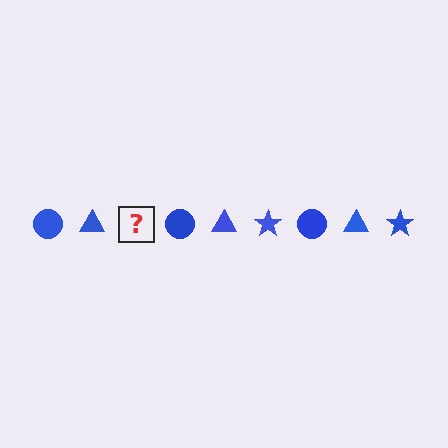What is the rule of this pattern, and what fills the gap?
The rule is that the pattern cycles through circle, triangle, star shapes in blue. The gap should be filled with a blue star.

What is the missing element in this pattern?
The missing element is a blue star.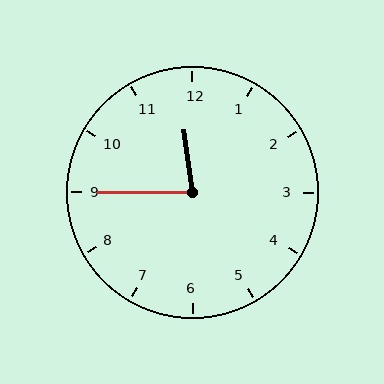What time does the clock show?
11:45.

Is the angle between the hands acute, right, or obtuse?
It is acute.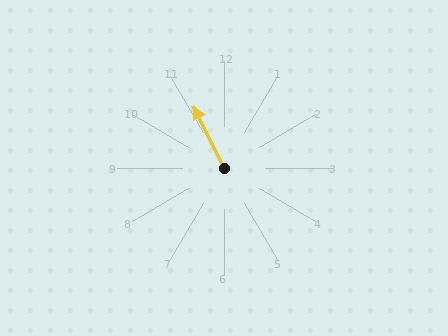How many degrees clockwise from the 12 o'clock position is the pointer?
Approximately 334 degrees.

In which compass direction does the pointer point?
Northwest.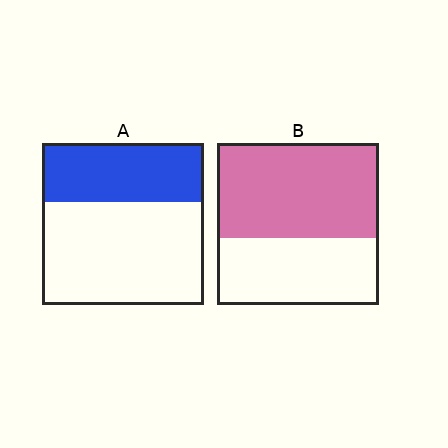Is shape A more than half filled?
No.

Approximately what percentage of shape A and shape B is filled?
A is approximately 35% and B is approximately 60%.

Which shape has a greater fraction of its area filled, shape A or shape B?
Shape B.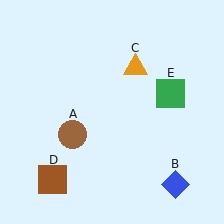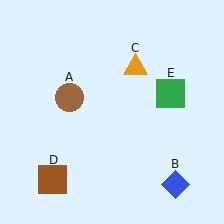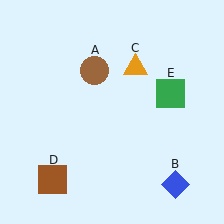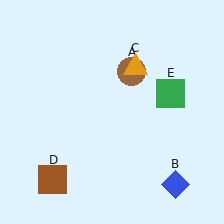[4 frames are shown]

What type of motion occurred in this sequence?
The brown circle (object A) rotated clockwise around the center of the scene.